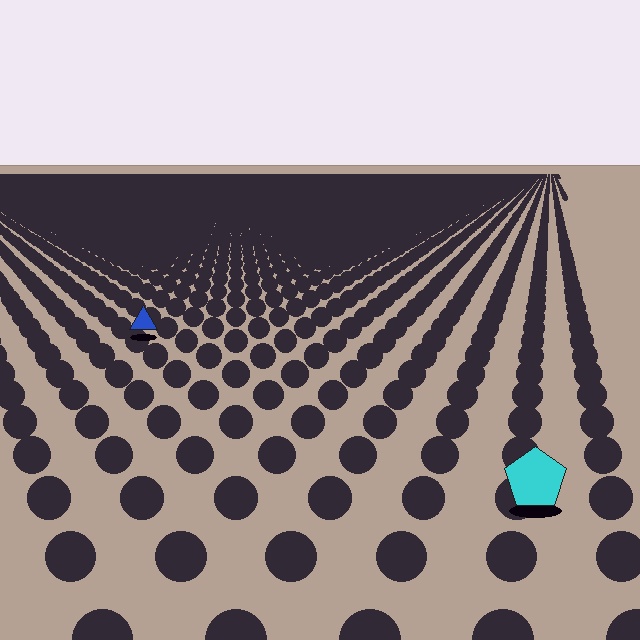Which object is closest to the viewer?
The cyan pentagon is closest. The texture marks near it are larger and more spread out.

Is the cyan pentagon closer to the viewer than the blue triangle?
Yes. The cyan pentagon is closer — you can tell from the texture gradient: the ground texture is coarser near it.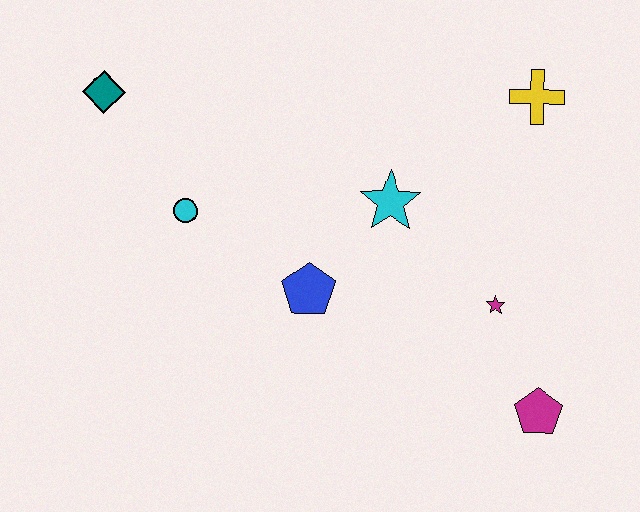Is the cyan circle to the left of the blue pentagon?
Yes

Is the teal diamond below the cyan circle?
No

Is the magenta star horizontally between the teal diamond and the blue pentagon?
No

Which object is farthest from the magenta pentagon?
The teal diamond is farthest from the magenta pentagon.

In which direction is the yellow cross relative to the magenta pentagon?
The yellow cross is above the magenta pentagon.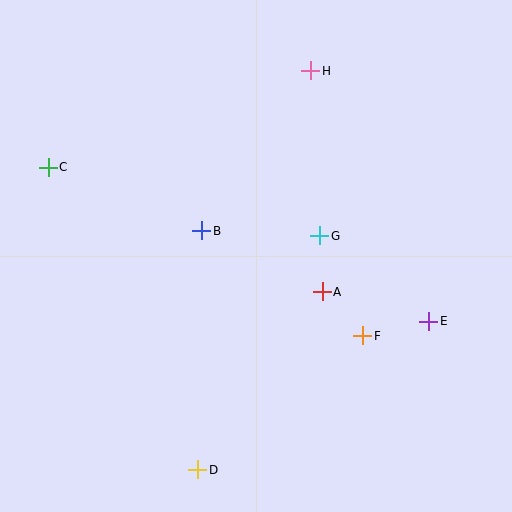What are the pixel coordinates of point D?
Point D is at (198, 470).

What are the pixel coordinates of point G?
Point G is at (320, 236).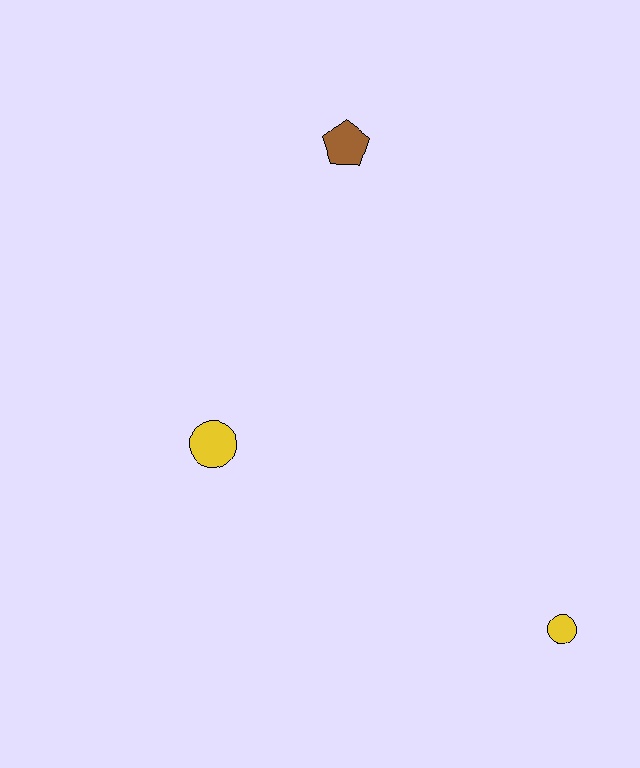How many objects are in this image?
There are 3 objects.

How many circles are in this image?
There are 2 circles.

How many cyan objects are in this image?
There are no cyan objects.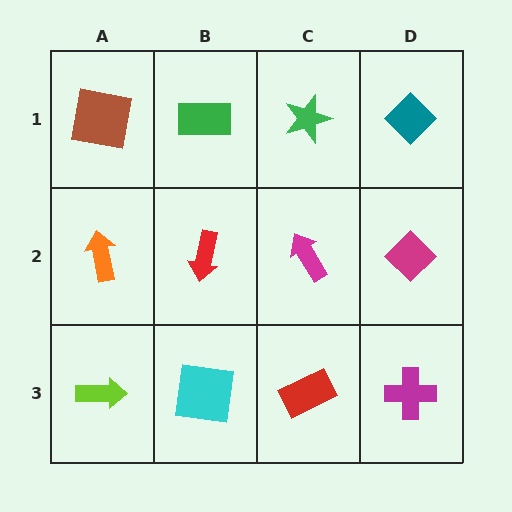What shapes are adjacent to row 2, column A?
A brown square (row 1, column A), a lime arrow (row 3, column A), a red arrow (row 2, column B).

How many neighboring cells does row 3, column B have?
3.